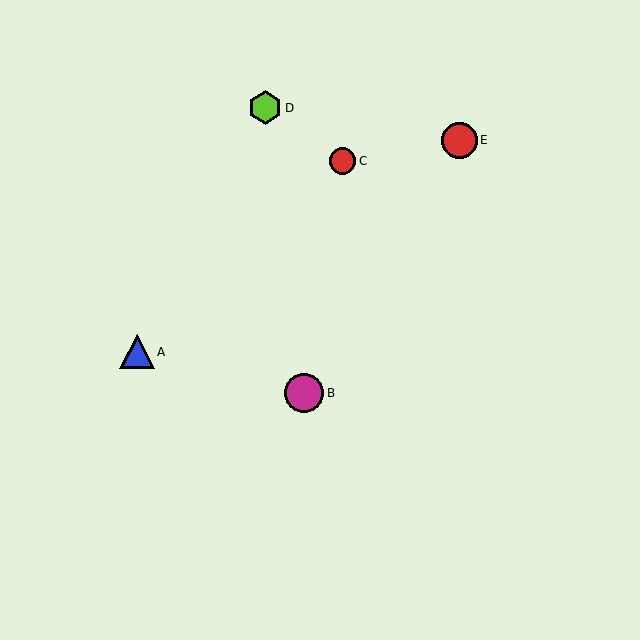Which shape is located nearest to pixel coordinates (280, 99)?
The lime hexagon (labeled D) at (265, 108) is nearest to that location.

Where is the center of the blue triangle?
The center of the blue triangle is at (137, 352).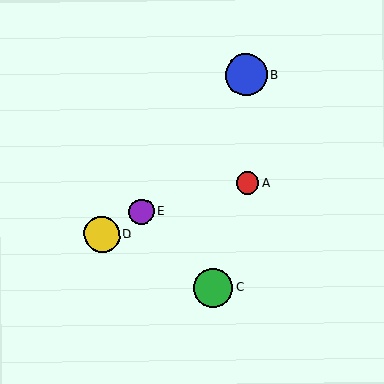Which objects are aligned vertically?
Objects A, B are aligned vertically.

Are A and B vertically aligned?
Yes, both are at x≈247.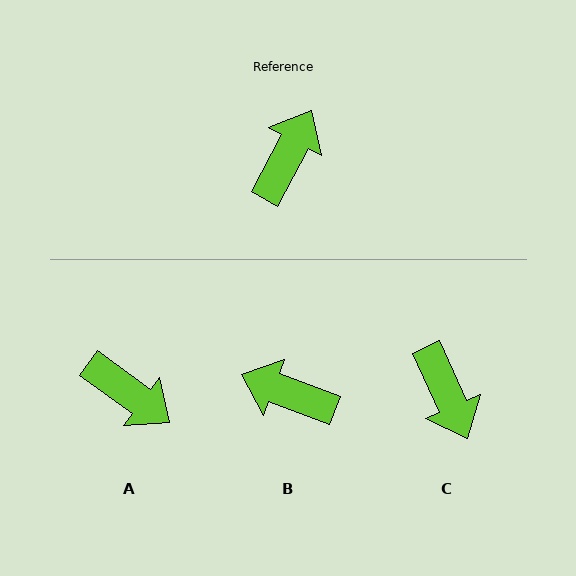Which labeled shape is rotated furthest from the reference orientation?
C, about 128 degrees away.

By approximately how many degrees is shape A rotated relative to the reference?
Approximately 98 degrees clockwise.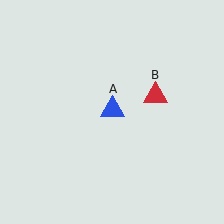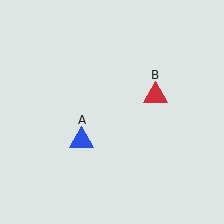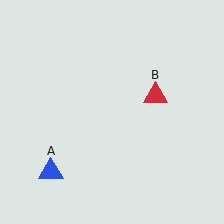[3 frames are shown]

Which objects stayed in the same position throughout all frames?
Red triangle (object B) remained stationary.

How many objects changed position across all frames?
1 object changed position: blue triangle (object A).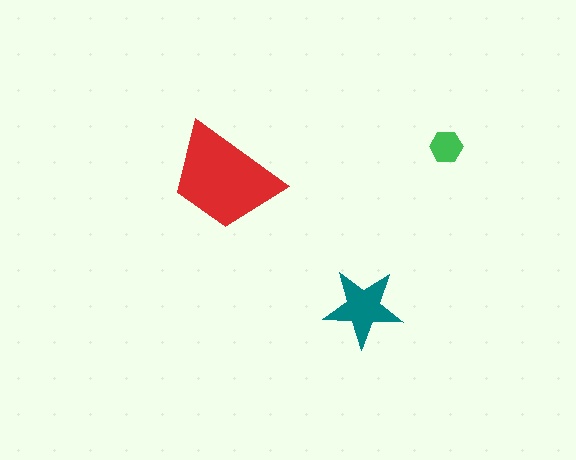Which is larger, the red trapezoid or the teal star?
The red trapezoid.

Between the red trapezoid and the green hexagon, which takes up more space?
The red trapezoid.